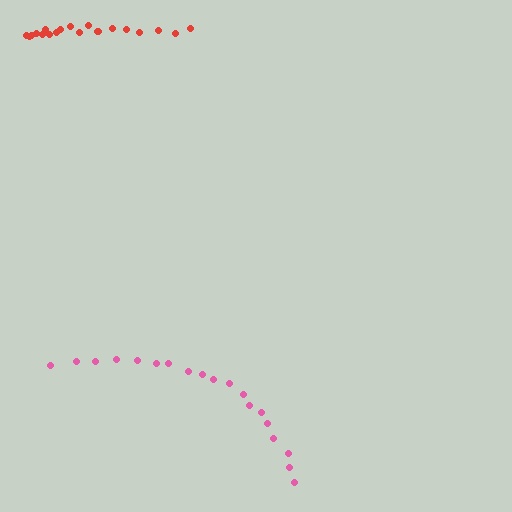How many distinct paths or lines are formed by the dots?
There are 2 distinct paths.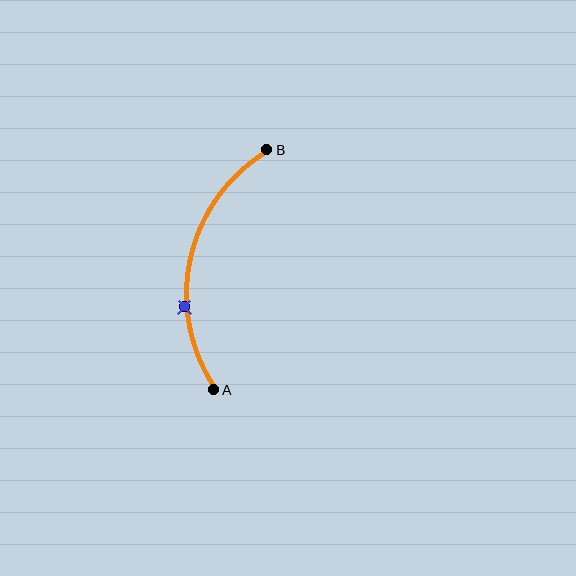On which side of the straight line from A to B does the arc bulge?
The arc bulges to the left of the straight line connecting A and B.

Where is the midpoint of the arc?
The arc midpoint is the point on the curve farthest from the straight line joining A and B. It sits to the left of that line.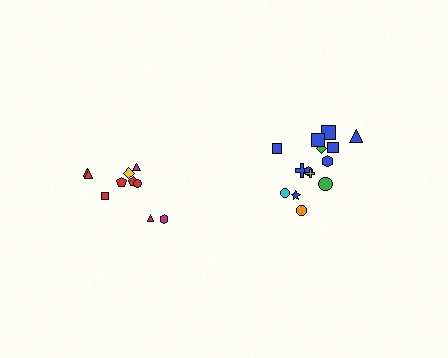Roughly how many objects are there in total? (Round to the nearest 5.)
Roughly 25 objects in total.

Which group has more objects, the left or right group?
The right group.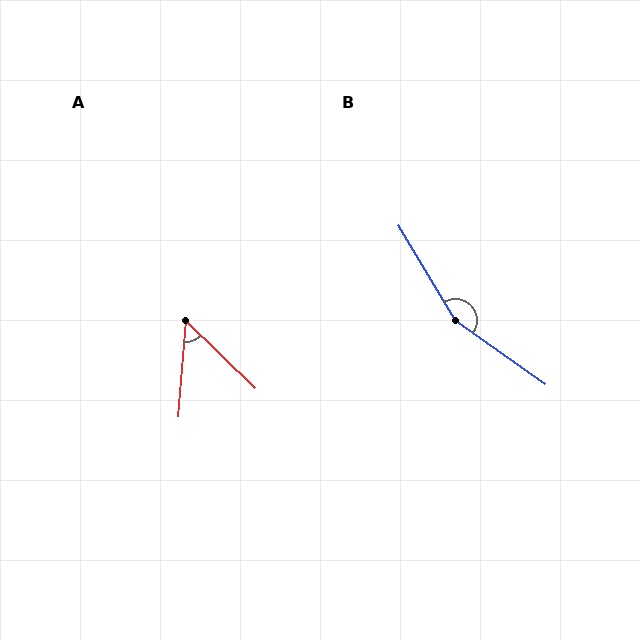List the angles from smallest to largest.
A (50°), B (156°).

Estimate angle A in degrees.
Approximately 50 degrees.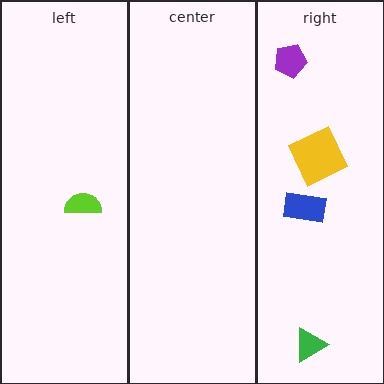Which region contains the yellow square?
The right region.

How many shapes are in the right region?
4.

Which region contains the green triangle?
The right region.